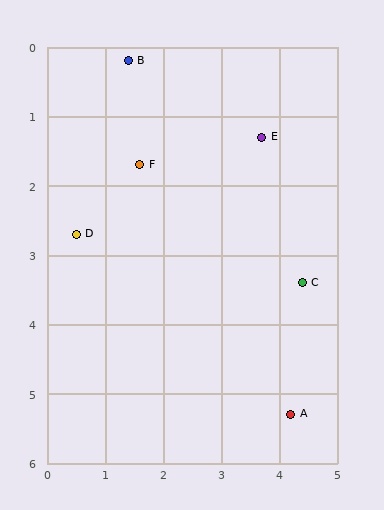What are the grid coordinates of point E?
Point E is at approximately (3.7, 1.3).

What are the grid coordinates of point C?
Point C is at approximately (4.4, 3.4).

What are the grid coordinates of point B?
Point B is at approximately (1.4, 0.2).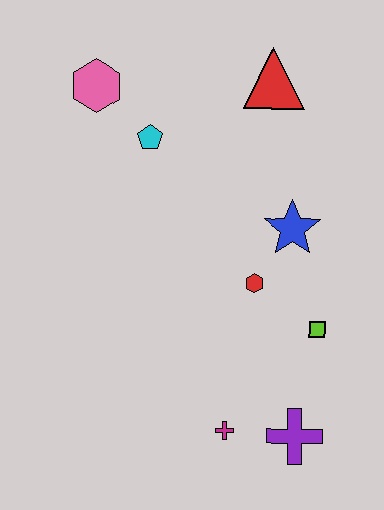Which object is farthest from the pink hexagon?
The purple cross is farthest from the pink hexagon.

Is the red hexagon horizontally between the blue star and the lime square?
No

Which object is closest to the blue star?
The red hexagon is closest to the blue star.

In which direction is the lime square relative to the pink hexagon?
The lime square is below the pink hexagon.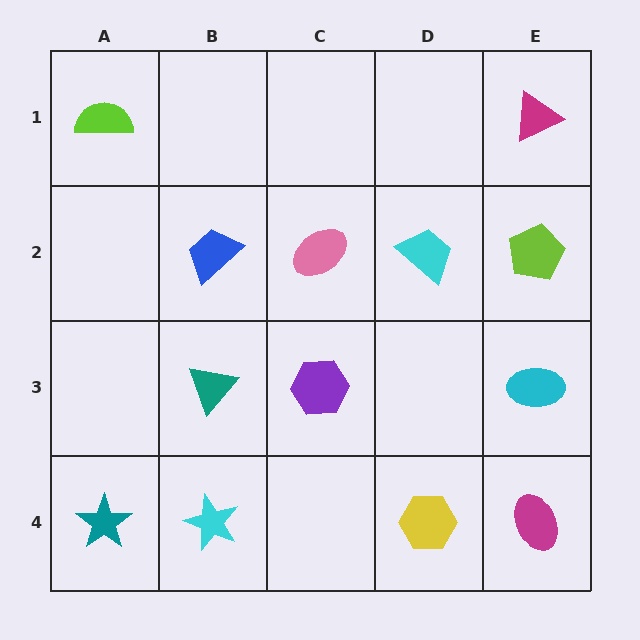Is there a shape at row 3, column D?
No, that cell is empty.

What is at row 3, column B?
A teal triangle.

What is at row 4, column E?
A magenta ellipse.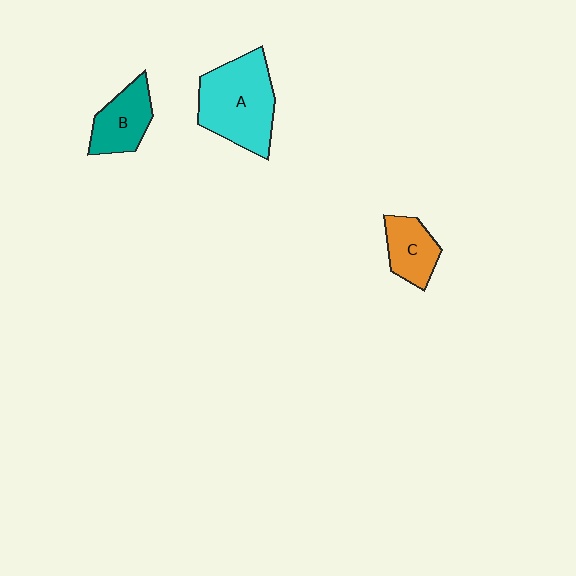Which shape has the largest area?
Shape A (cyan).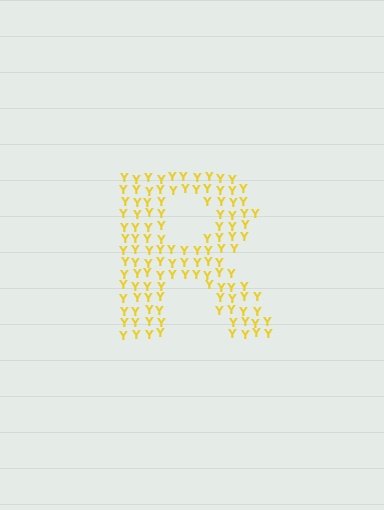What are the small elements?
The small elements are letter Y's.